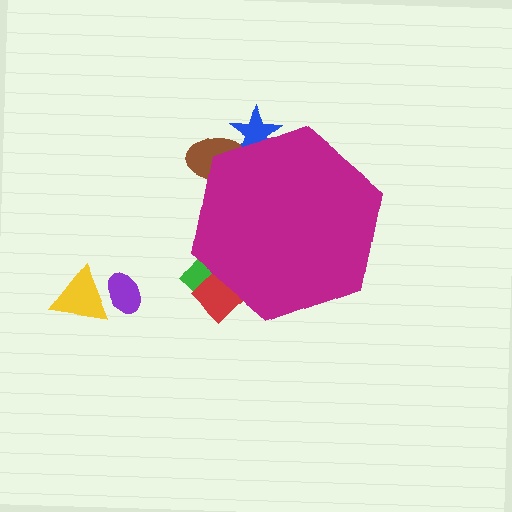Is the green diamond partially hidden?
Yes, the green diamond is partially hidden behind the magenta hexagon.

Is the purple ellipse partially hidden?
No, the purple ellipse is fully visible.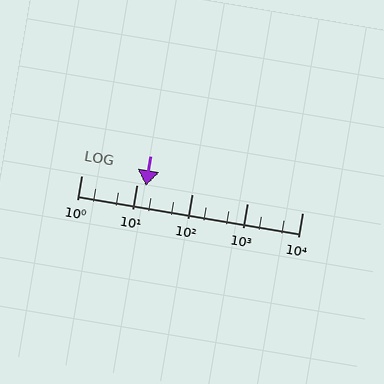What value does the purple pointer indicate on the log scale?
The pointer indicates approximately 15.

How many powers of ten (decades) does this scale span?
The scale spans 4 decades, from 1 to 10000.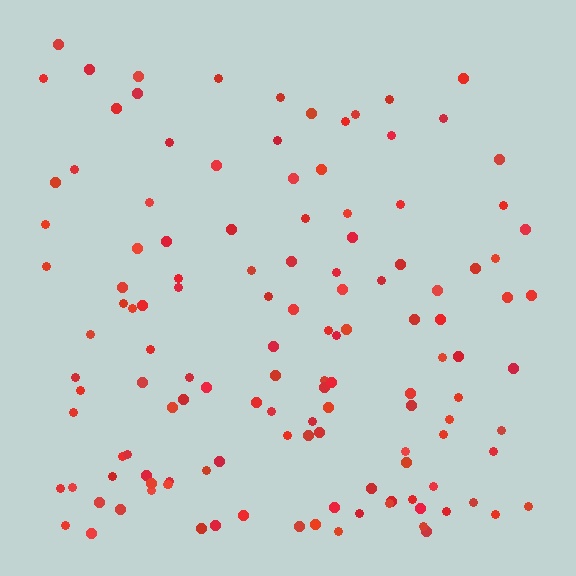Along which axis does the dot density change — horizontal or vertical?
Vertical.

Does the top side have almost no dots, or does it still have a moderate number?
Still a moderate number, just noticeably fewer than the bottom.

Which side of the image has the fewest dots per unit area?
The top.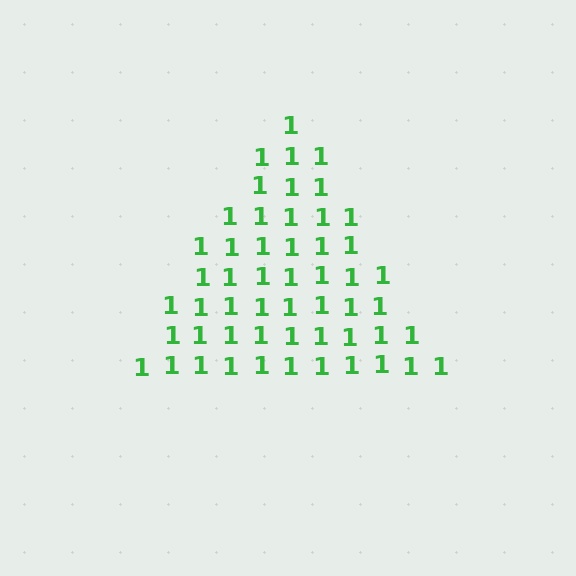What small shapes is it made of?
It is made of small digit 1's.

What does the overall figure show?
The overall figure shows a triangle.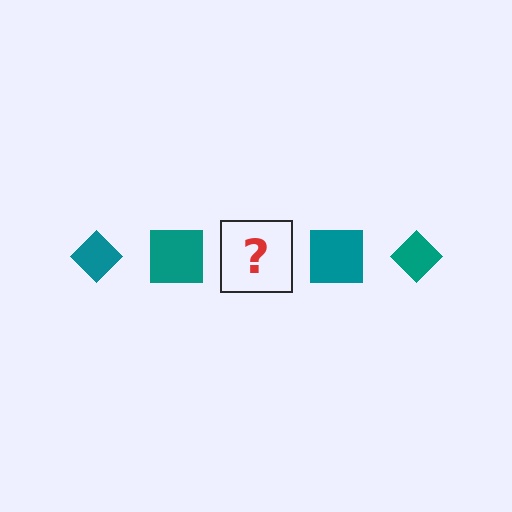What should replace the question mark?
The question mark should be replaced with a teal diamond.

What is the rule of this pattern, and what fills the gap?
The rule is that the pattern cycles through diamond, square shapes in teal. The gap should be filled with a teal diamond.